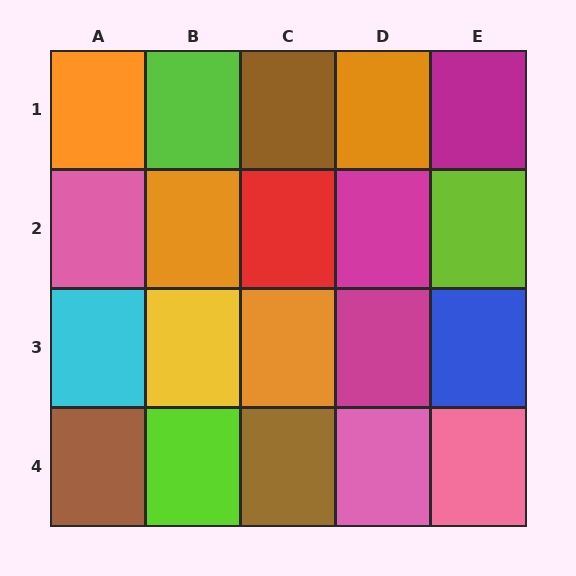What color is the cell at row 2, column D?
Magenta.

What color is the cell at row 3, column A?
Cyan.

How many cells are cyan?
1 cell is cyan.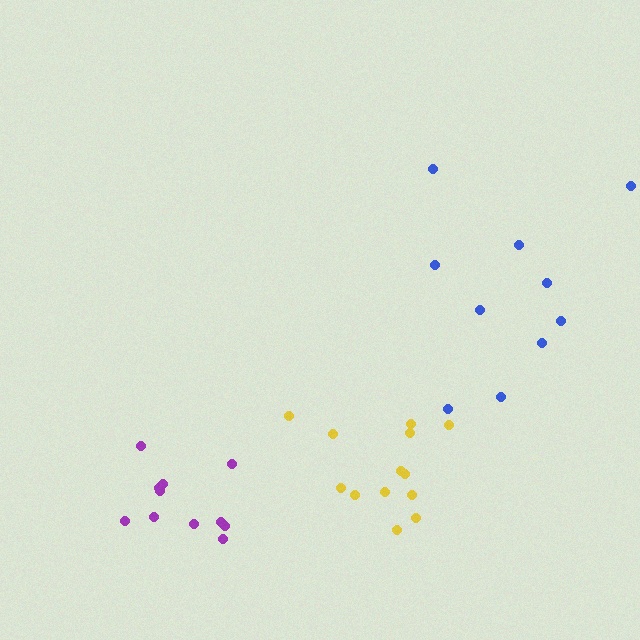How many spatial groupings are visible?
There are 3 spatial groupings.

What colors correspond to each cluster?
The clusters are colored: yellow, purple, blue.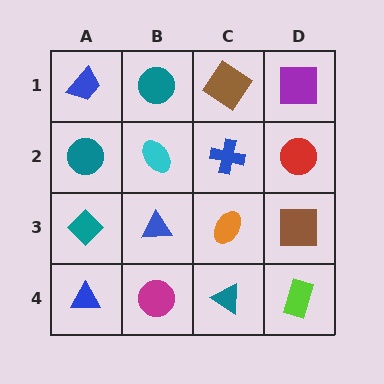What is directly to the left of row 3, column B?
A teal diamond.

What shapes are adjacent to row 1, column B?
A cyan ellipse (row 2, column B), a blue trapezoid (row 1, column A), a brown diamond (row 1, column C).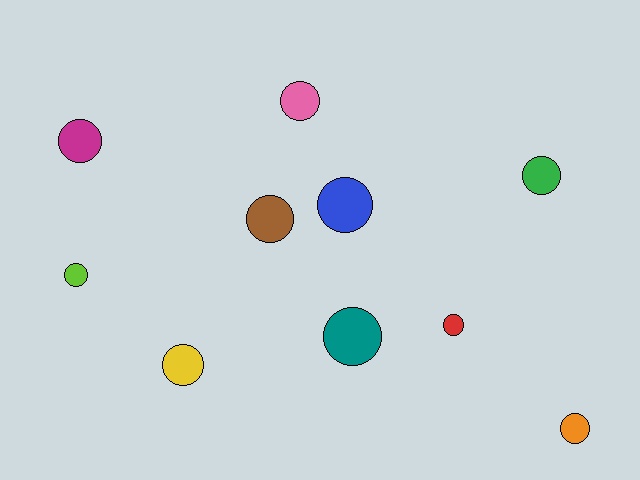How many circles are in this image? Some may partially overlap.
There are 10 circles.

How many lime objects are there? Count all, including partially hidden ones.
There is 1 lime object.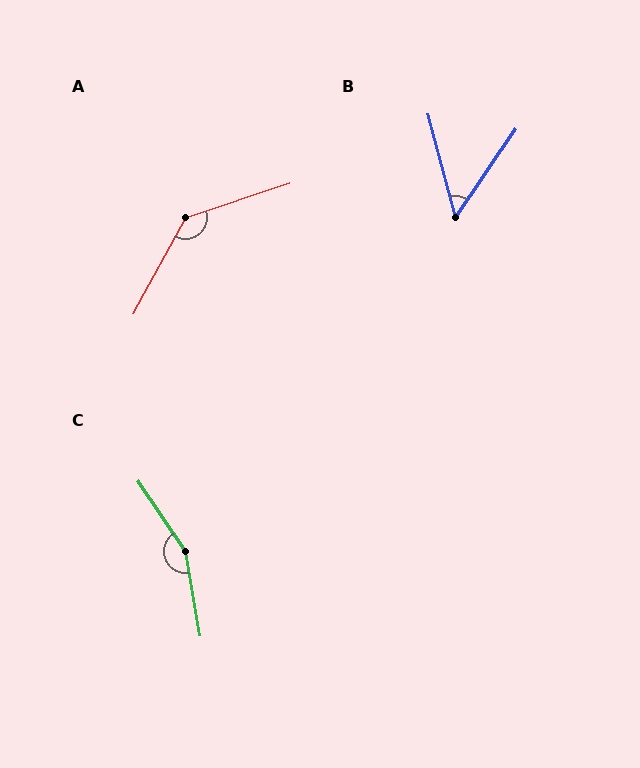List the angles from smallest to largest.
B (50°), A (137°), C (156°).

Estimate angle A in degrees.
Approximately 137 degrees.